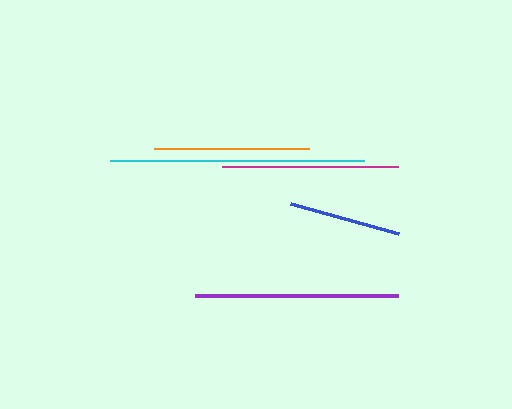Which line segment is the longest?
The cyan line is the longest at approximately 253 pixels.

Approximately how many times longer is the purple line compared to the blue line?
The purple line is approximately 1.8 times the length of the blue line.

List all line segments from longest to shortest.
From longest to shortest: cyan, purple, magenta, orange, blue.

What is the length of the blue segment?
The blue segment is approximately 113 pixels long.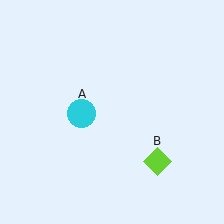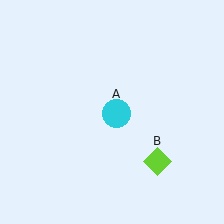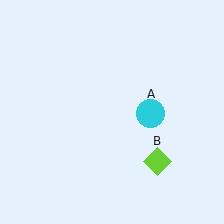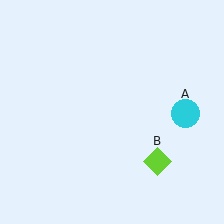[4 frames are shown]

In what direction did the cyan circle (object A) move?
The cyan circle (object A) moved right.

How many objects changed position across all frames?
1 object changed position: cyan circle (object A).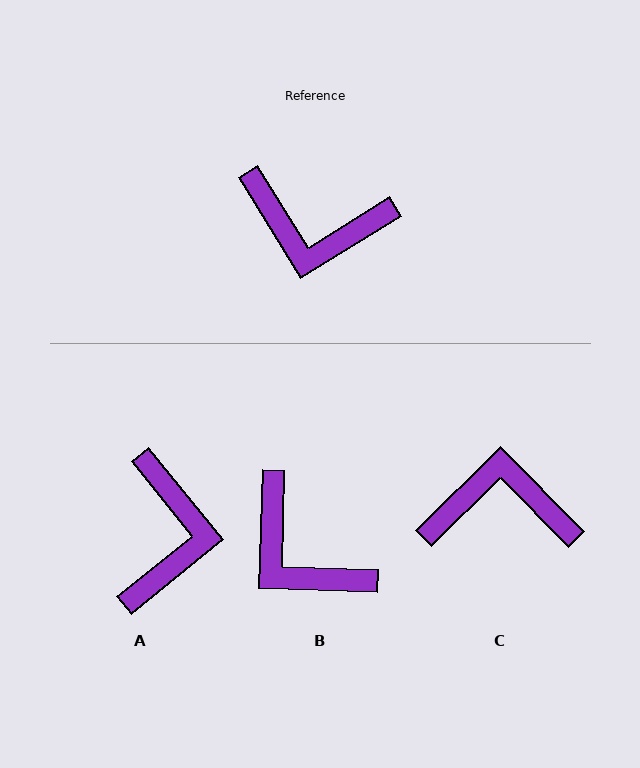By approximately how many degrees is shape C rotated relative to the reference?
Approximately 167 degrees clockwise.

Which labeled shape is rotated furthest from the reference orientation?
C, about 167 degrees away.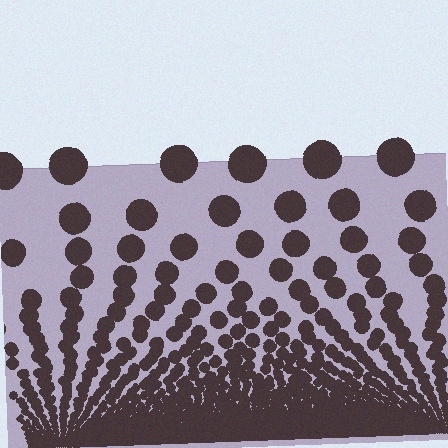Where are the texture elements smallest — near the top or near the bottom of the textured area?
Near the bottom.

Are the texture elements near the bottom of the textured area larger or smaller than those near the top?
Smaller. The gradient is inverted — elements near the bottom are smaller and denser.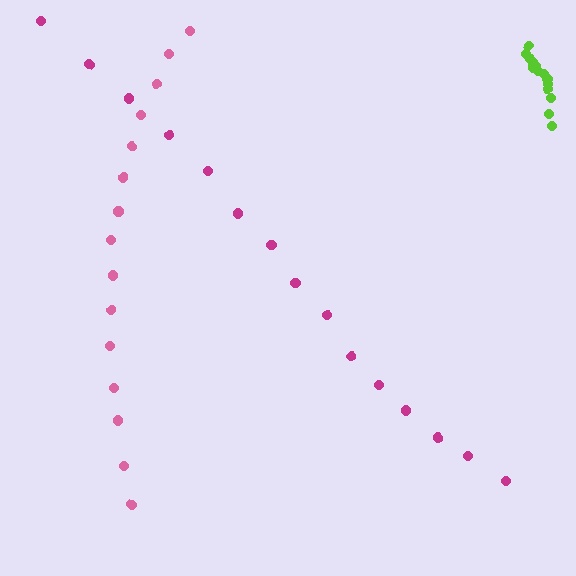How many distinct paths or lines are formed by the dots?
There are 3 distinct paths.